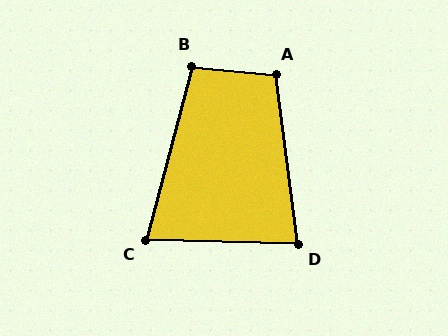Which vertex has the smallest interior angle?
C, at approximately 77 degrees.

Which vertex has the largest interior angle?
A, at approximately 103 degrees.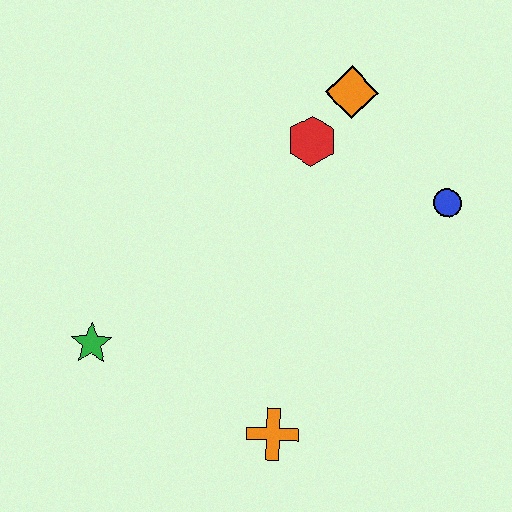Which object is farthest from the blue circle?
The green star is farthest from the blue circle.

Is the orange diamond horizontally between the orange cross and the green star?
No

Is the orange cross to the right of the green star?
Yes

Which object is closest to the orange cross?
The green star is closest to the orange cross.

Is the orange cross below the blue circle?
Yes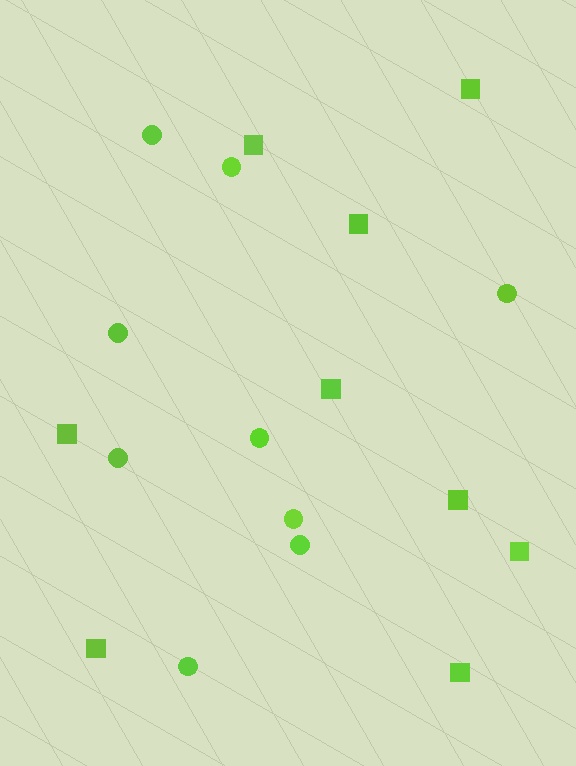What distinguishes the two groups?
There are 2 groups: one group of squares (9) and one group of circles (9).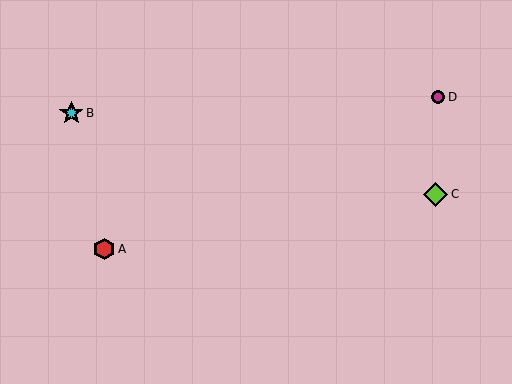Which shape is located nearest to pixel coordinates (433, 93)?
The magenta circle (labeled D) at (438, 97) is nearest to that location.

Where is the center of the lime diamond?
The center of the lime diamond is at (436, 194).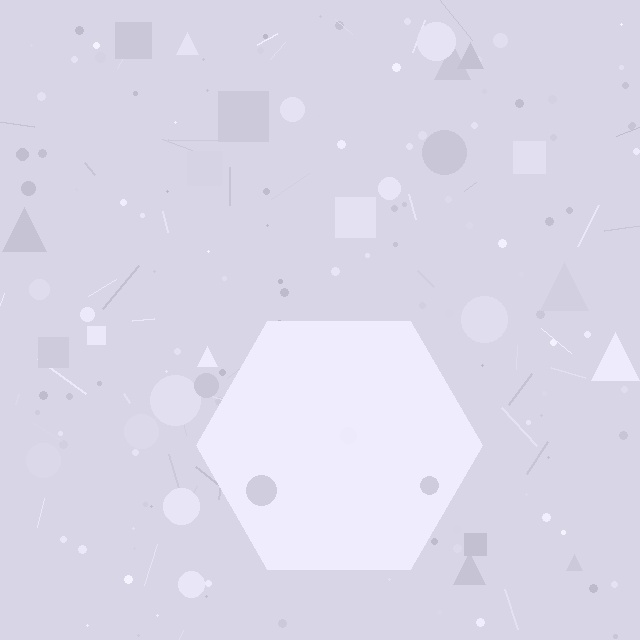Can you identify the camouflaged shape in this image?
The camouflaged shape is a hexagon.